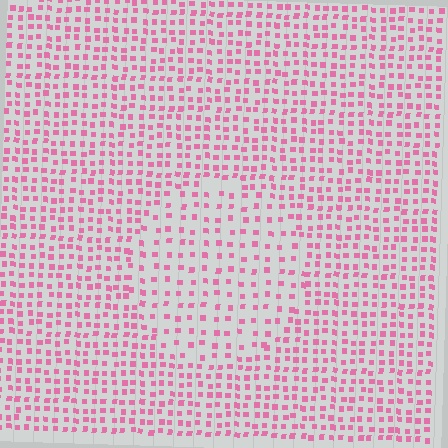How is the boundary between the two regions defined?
The boundary is defined by a change in element density (approximately 1.7x ratio). All elements are the same color, size, and shape.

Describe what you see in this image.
The image contains small pink elements arranged at two different densities. A circle-shaped region is visible where the elements are less densely packed than the surrounding area.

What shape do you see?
I see a circle.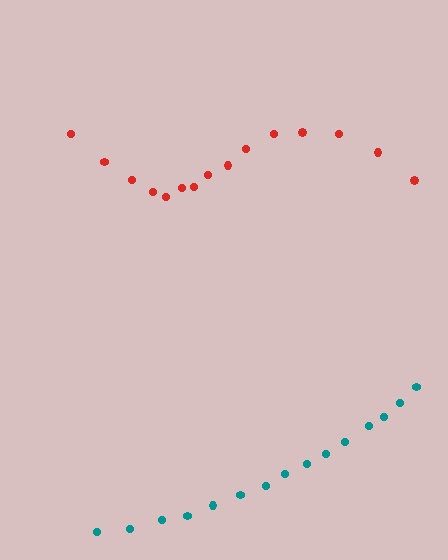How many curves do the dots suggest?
There are 2 distinct paths.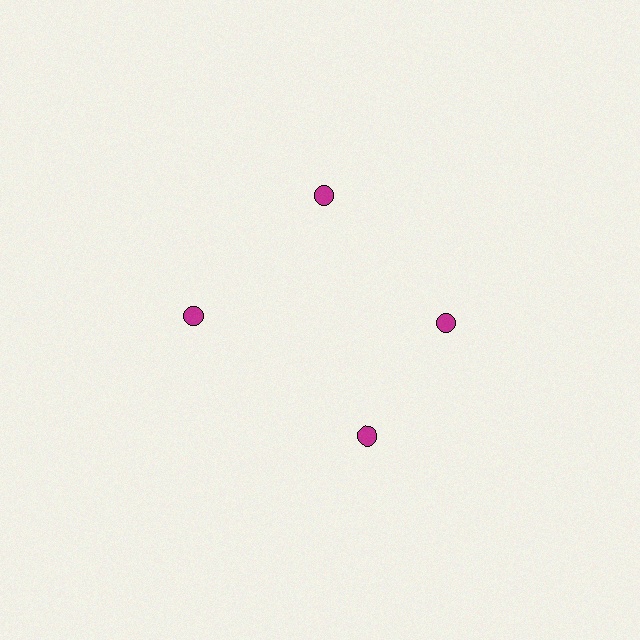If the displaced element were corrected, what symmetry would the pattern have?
It would have 4-fold rotational symmetry — the pattern would map onto itself every 90 degrees.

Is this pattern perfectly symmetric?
No. The 4 magenta circles are arranged in a ring, but one element near the 6 o'clock position is rotated out of alignment along the ring, breaking the 4-fold rotational symmetry.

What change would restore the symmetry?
The symmetry would be restored by rotating it back into even spacing with its neighbors so that all 4 circles sit at equal angles and equal distance from the center.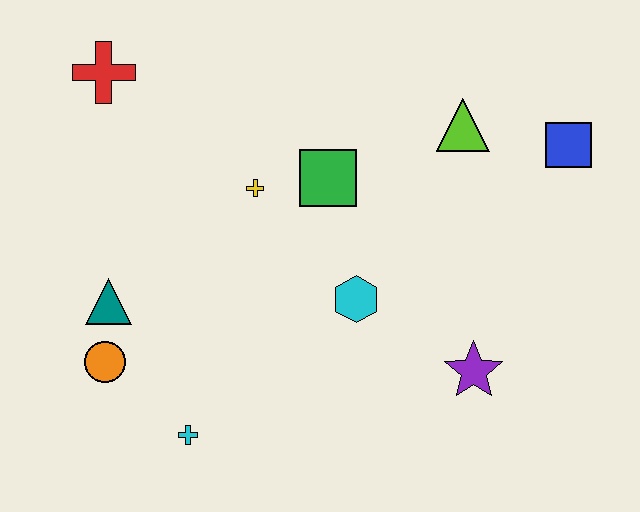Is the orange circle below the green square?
Yes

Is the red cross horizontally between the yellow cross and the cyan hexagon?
No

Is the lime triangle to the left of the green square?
No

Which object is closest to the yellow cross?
The green square is closest to the yellow cross.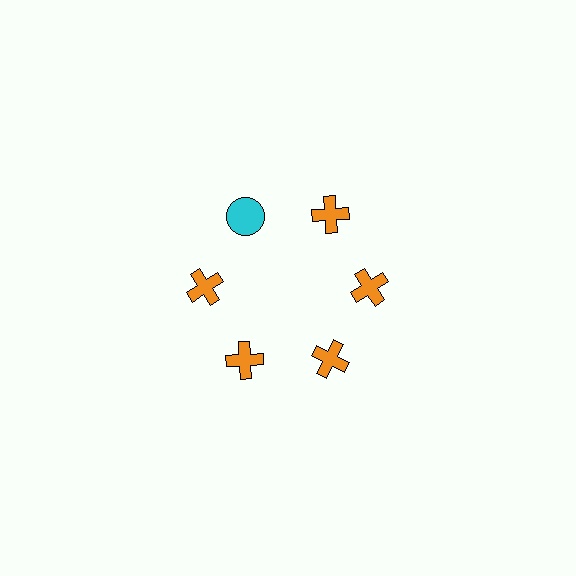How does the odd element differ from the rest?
It differs in both color (cyan instead of orange) and shape (circle instead of cross).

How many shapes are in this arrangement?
There are 6 shapes arranged in a ring pattern.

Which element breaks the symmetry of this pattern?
The cyan circle at roughly the 11 o'clock position breaks the symmetry. All other shapes are orange crosses.